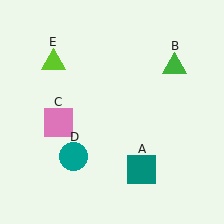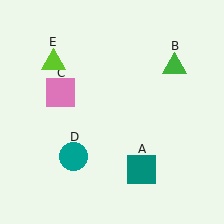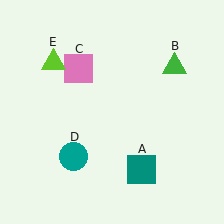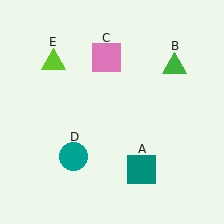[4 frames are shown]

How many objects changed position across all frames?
1 object changed position: pink square (object C).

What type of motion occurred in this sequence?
The pink square (object C) rotated clockwise around the center of the scene.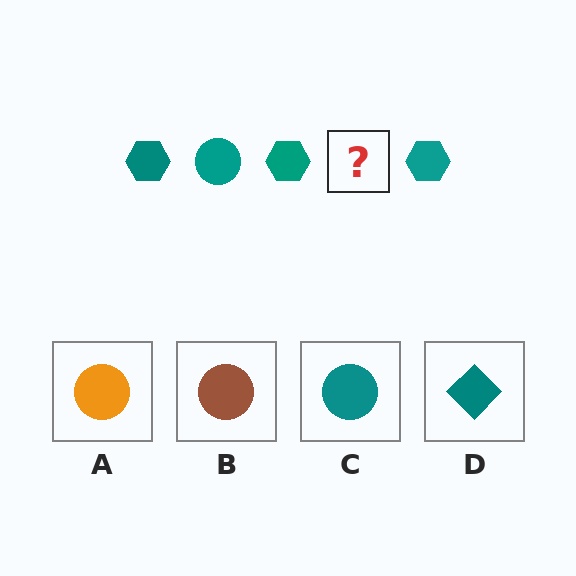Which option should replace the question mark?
Option C.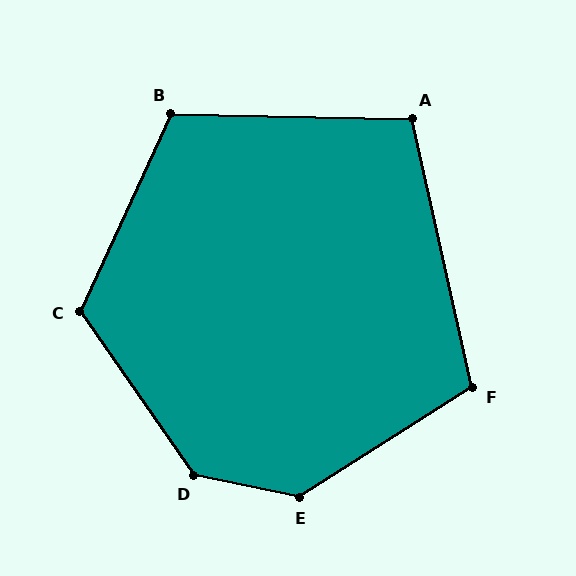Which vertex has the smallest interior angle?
A, at approximately 104 degrees.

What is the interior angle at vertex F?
Approximately 110 degrees (obtuse).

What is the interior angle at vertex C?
Approximately 120 degrees (obtuse).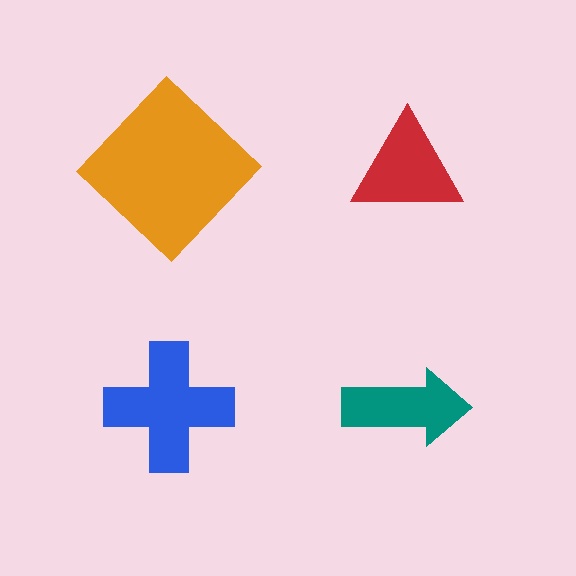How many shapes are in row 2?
2 shapes.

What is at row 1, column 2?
A red triangle.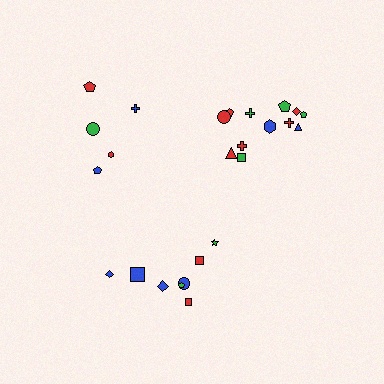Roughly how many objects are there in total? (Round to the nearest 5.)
Roughly 25 objects in total.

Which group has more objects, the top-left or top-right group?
The top-right group.